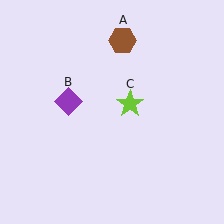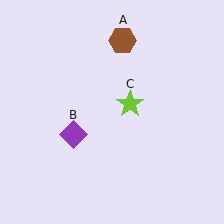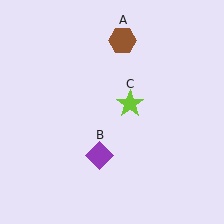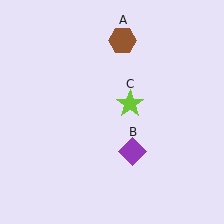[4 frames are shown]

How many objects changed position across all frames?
1 object changed position: purple diamond (object B).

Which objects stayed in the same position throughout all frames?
Brown hexagon (object A) and lime star (object C) remained stationary.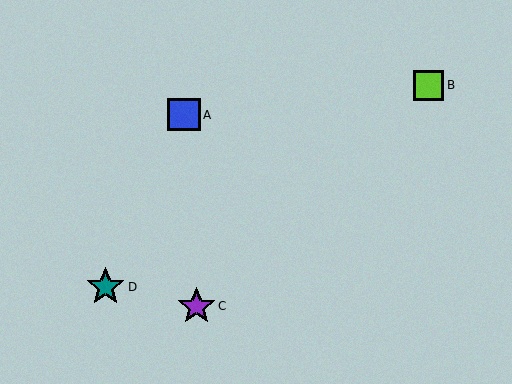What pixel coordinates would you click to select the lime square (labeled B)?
Click at (428, 86) to select the lime square B.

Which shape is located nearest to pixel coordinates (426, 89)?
The lime square (labeled B) at (428, 86) is nearest to that location.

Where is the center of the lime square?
The center of the lime square is at (428, 86).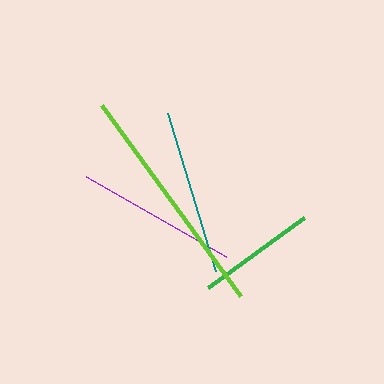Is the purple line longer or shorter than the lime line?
The lime line is longer than the purple line.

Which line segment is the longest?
The lime line is the longest at approximately 236 pixels.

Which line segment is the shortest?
The green line is the shortest at approximately 119 pixels.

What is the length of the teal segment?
The teal segment is approximately 165 pixels long.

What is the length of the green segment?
The green segment is approximately 119 pixels long.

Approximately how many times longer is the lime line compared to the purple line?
The lime line is approximately 1.5 times the length of the purple line.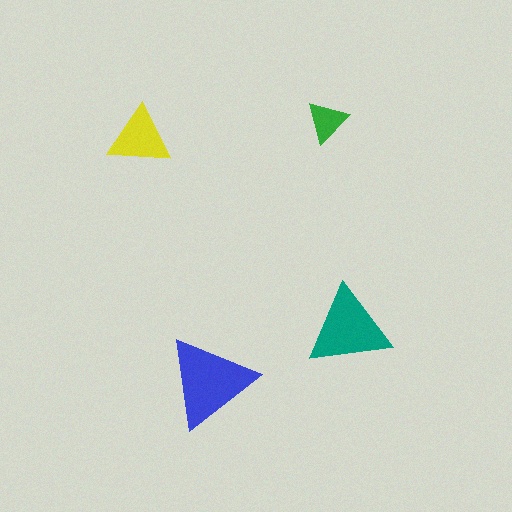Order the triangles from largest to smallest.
the blue one, the teal one, the yellow one, the green one.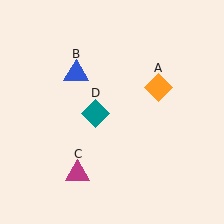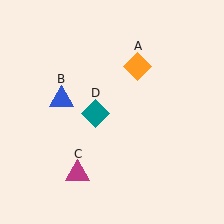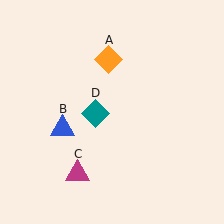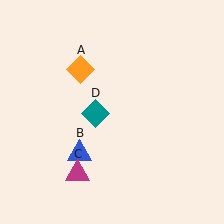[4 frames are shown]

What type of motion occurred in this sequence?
The orange diamond (object A), blue triangle (object B) rotated counterclockwise around the center of the scene.